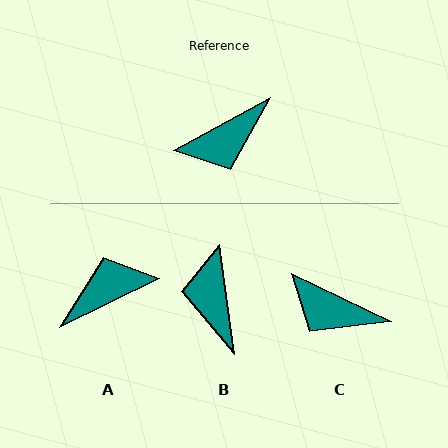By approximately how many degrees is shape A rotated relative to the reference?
Approximately 178 degrees counter-clockwise.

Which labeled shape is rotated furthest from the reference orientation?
A, about 178 degrees away.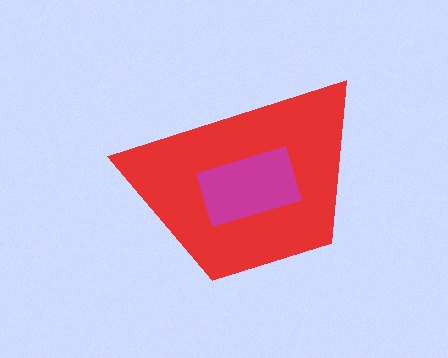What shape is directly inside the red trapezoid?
The magenta rectangle.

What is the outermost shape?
The red trapezoid.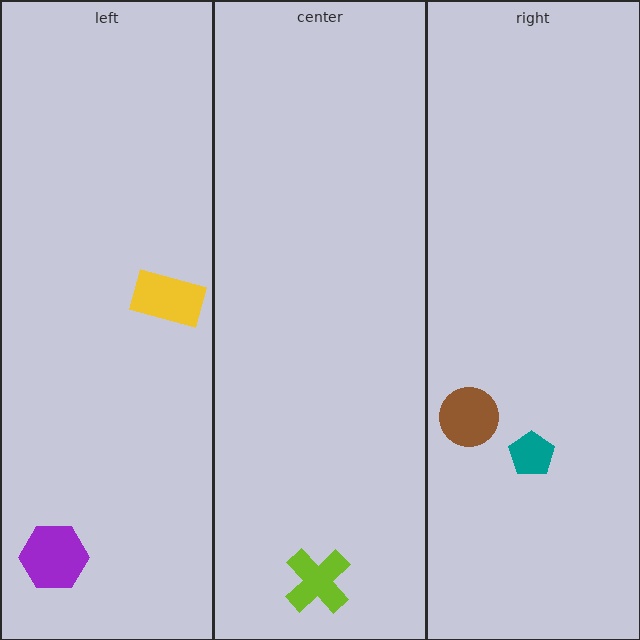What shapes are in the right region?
The brown circle, the teal pentagon.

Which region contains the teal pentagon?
The right region.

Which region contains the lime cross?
The center region.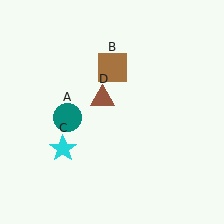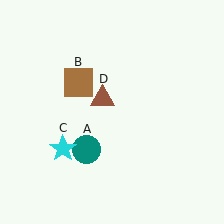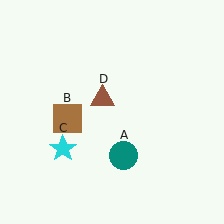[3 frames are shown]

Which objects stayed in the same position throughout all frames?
Cyan star (object C) and brown triangle (object D) remained stationary.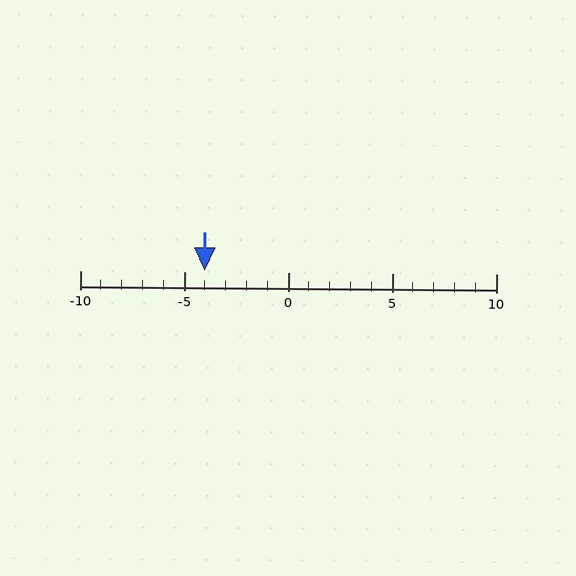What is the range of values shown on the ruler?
The ruler shows values from -10 to 10.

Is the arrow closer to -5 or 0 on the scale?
The arrow is closer to -5.